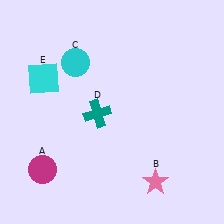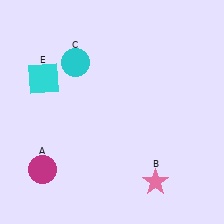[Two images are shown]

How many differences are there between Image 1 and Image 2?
There is 1 difference between the two images.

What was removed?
The teal cross (D) was removed in Image 2.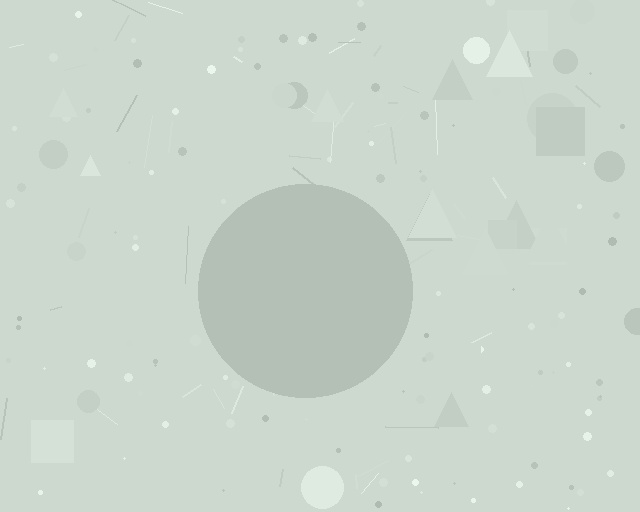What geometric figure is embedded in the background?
A circle is embedded in the background.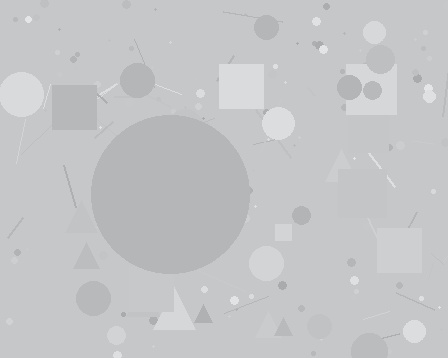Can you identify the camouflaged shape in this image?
The camouflaged shape is a circle.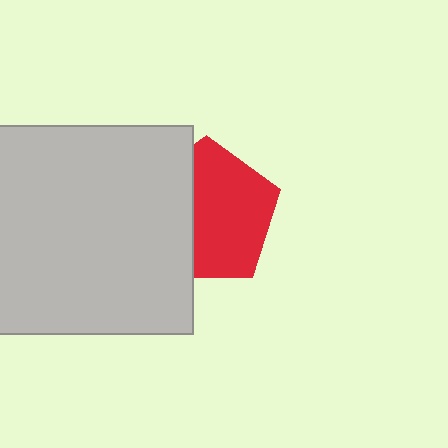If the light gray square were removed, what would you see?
You would see the complete red pentagon.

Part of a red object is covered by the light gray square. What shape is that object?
It is a pentagon.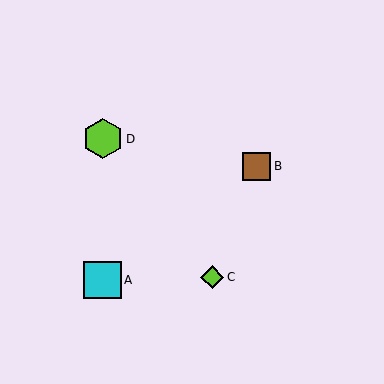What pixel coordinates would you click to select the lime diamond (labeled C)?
Click at (212, 277) to select the lime diamond C.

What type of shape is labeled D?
Shape D is a lime hexagon.